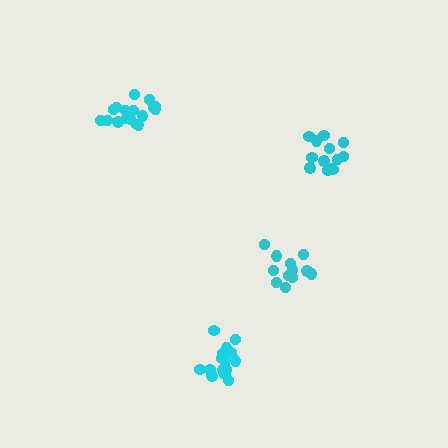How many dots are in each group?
Group 1: 13 dots, Group 2: 17 dots, Group 3: 12 dots, Group 4: 16 dots (58 total).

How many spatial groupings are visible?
There are 4 spatial groupings.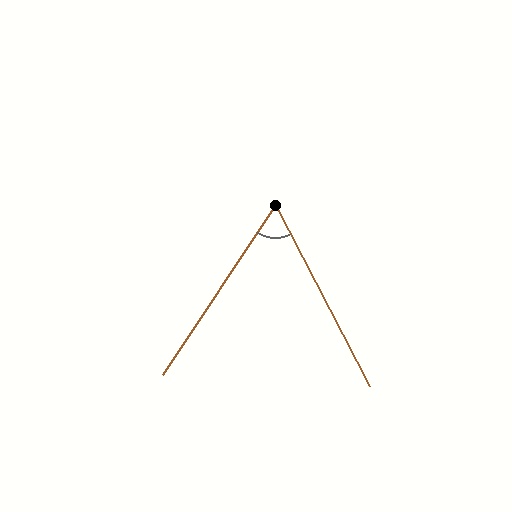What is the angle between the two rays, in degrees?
Approximately 61 degrees.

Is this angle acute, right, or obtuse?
It is acute.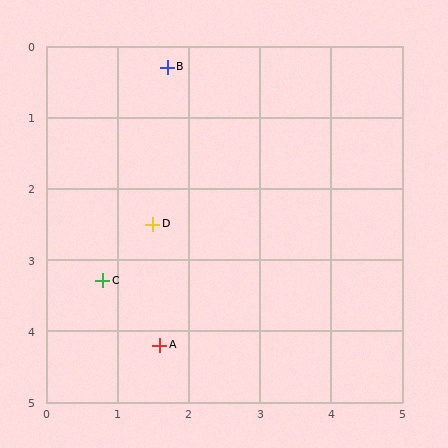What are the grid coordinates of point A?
Point A is at approximately (1.6, 4.2).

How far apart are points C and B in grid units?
Points C and B are about 3.1 grid units apart.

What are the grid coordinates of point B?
Point B is at approximately (1.7, 0.3).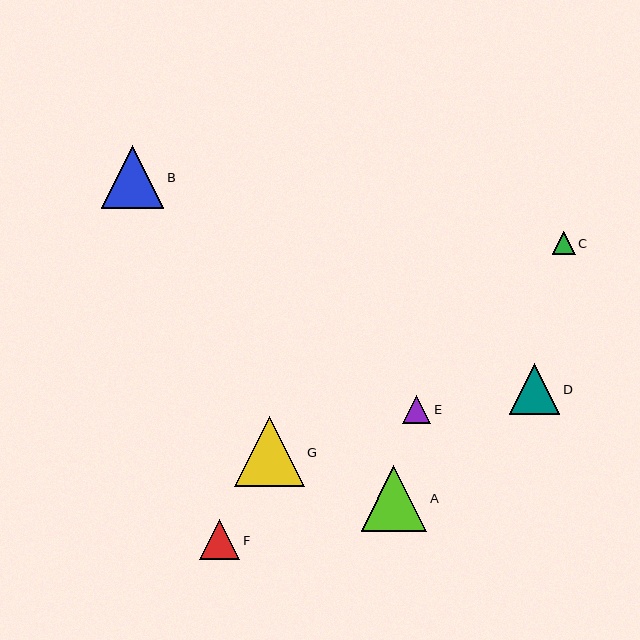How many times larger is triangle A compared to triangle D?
Triangle A is approximately 1.3 times the size of triangle D.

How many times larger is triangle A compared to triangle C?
Triangle A is approximately 2.8 times the size of triangle C.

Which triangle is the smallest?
Triangle C is the smallest with a size of approximately 23 pixels.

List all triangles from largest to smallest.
From largest to smallest: G, A, B, D, F, E, C.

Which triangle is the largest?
Triangle G is the largest with a size of approximately 70 pixels.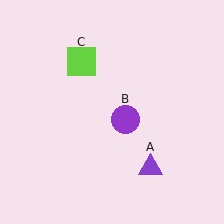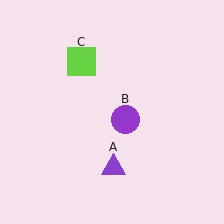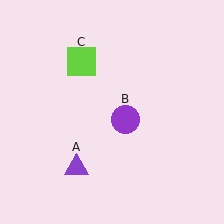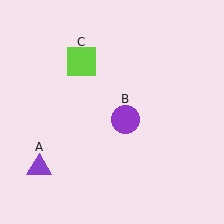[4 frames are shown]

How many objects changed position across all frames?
1 object changed position: purple triangle (object A).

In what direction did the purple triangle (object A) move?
The purple triangle (object A) moved left.